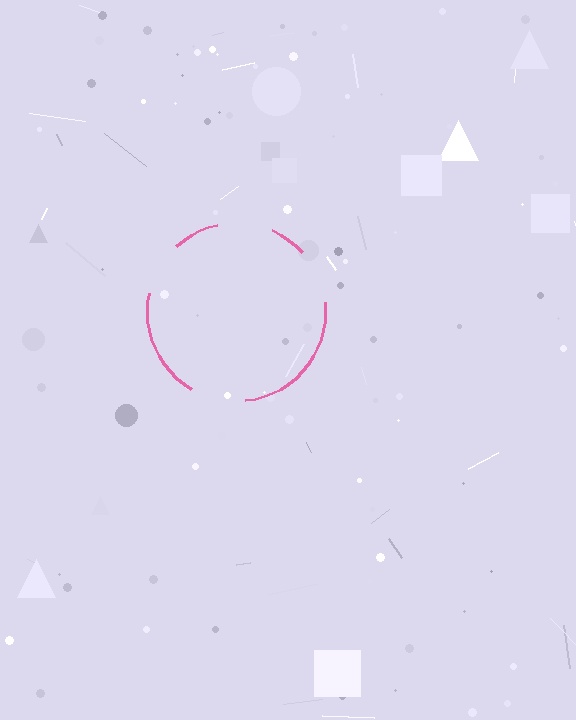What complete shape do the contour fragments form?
The contour fragments form a circle.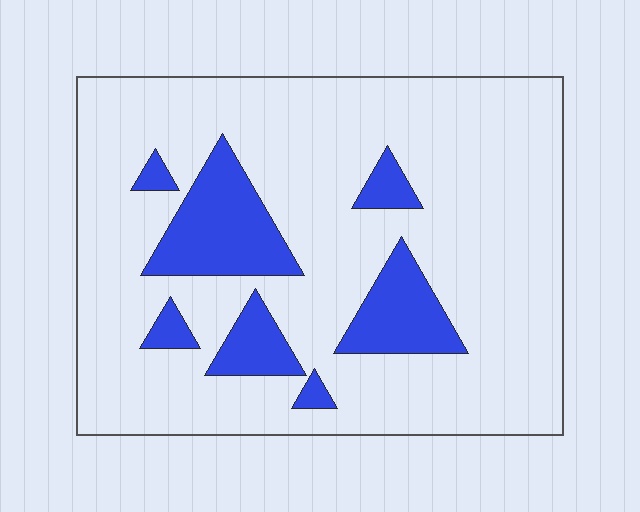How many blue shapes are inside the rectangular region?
7.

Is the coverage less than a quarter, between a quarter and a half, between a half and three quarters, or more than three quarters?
Less than a quarter.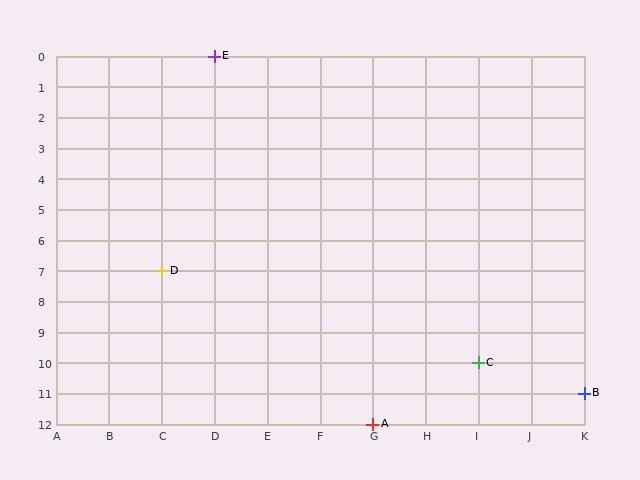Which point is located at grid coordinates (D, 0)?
Point E is at (D, 0).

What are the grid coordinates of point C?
Point C is at grid coordinates (I, 10).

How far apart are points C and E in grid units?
Points C and E are 5 columns and 10 rows apart (about 11.2 grid units diagonally).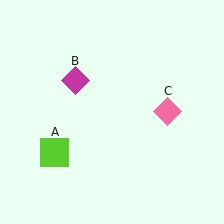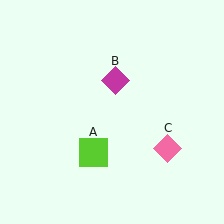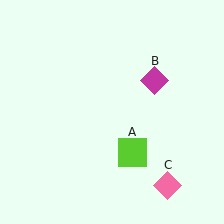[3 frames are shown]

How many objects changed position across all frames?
3 objects changed position: lime square (object A), magenta diamond (object B), pink diamond (object C).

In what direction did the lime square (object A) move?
The lime square (object A) moved right.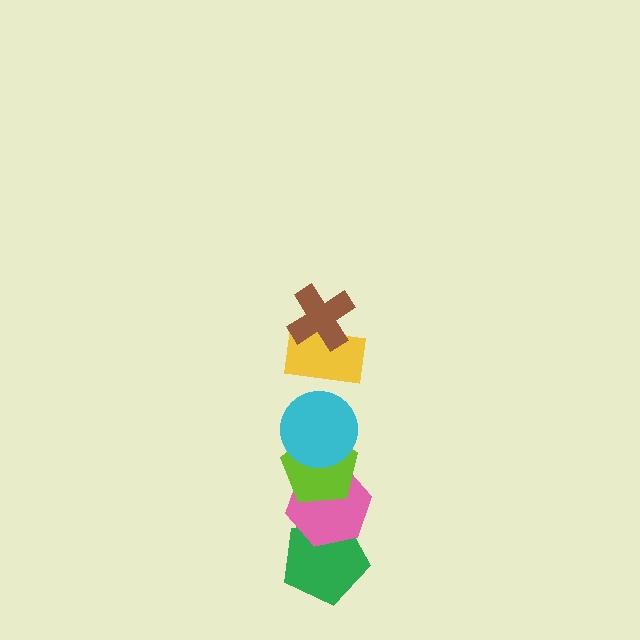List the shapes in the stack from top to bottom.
From top to bottom: the brown cross, the yellow rectangle, the cyan circle, the lime pentagon, the pink hexagon, the green pentagon.